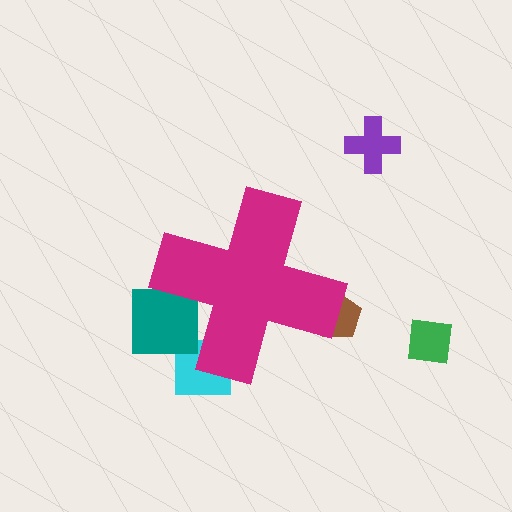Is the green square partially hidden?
No, the green square is fully visible.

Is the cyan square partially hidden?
Yes, the cyan square is partially hidden behind the magenta cross.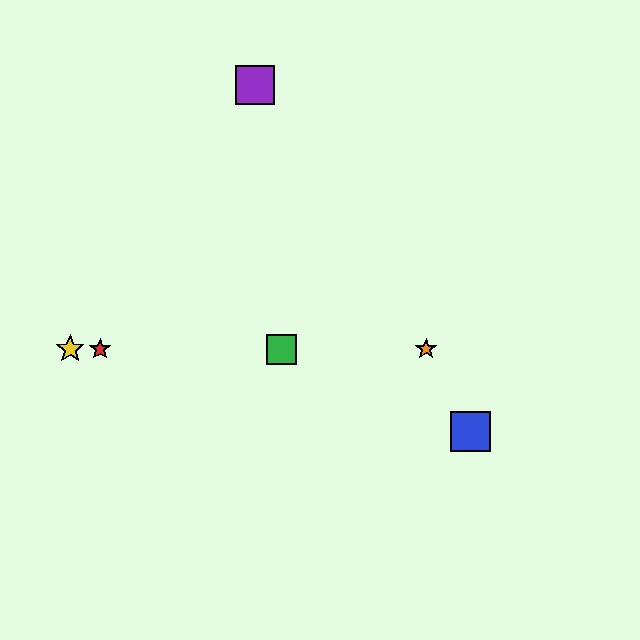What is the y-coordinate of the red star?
The red star is at y≈349.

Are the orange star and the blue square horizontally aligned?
No, the orange star is at y≈349 and the blue square is at y≈432.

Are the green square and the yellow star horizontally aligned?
Yes, both are at y≈349.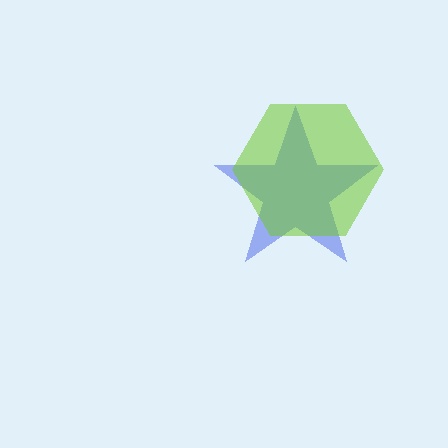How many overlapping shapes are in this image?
There are 2 overlapping shapes in the image.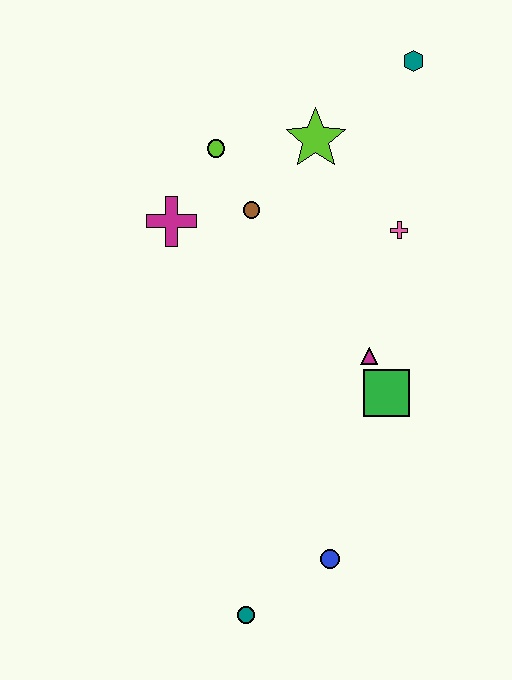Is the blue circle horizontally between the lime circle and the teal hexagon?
Yes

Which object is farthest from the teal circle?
The teal hexagon is farthest from the teal circle.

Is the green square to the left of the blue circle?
No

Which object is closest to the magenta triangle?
The green square is closest to the magenta triangle.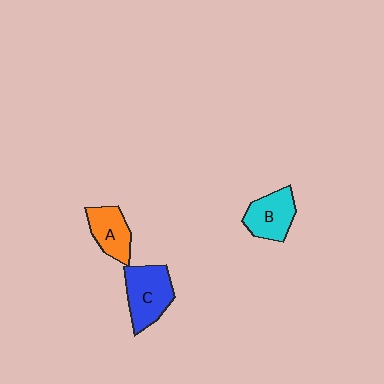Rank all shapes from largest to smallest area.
From largest to smallest: C (blue), B (cyan), A (orange).